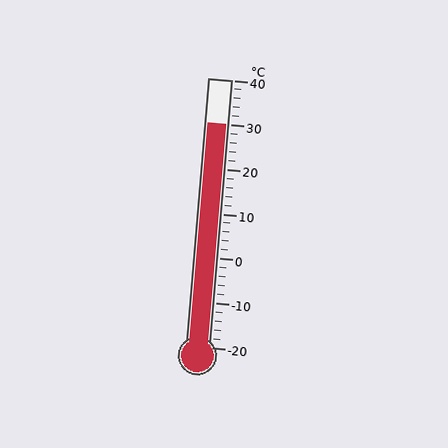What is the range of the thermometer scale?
The thermometer scale ranges from -20°C to 40°C.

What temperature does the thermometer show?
The thermometer shows approximately 30°C.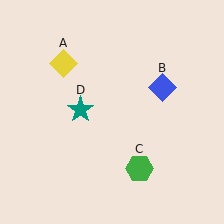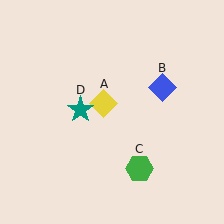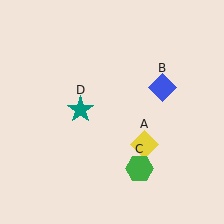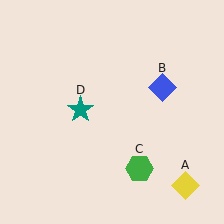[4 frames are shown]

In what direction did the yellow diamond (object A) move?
The yellow diamond (object A) moved down and to the right.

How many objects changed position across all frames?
1 object changed position: yellow diamond (object A).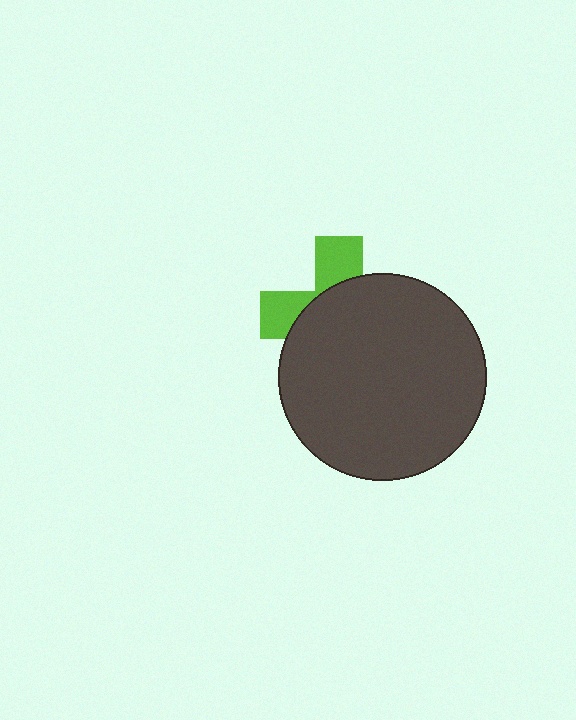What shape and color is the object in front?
The object in front is a dark gray circle.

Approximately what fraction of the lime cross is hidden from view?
Roughly 68% of the lime cross is hidden behind the dark gray circle.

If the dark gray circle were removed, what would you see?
You would see the complete lime cross.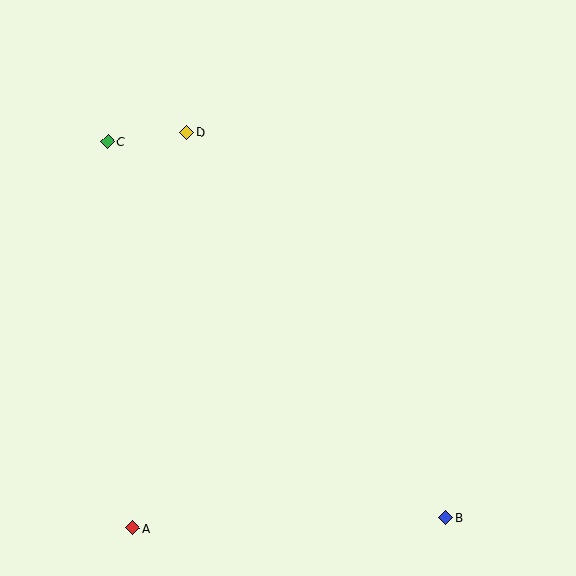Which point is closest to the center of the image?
Point D at (187, 132) is closest to the center.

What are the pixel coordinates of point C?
Point C is at (108, 142).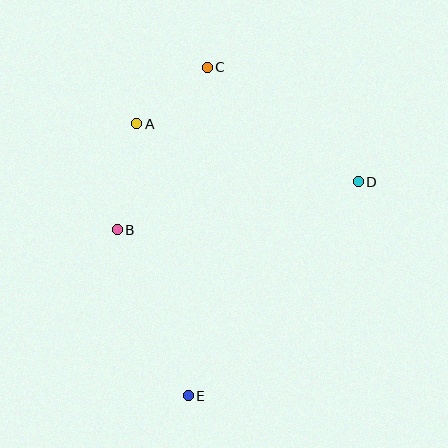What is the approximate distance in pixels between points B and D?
The distance between B and D is approximately 246 pixels.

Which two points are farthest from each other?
Points C and E are farthest from each other.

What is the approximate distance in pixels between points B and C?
The distance between B and C is approximately 186 pixels.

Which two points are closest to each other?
Points A and C are closest to each other.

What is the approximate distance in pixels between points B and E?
The distance between B and E is approximately 180 pixels.